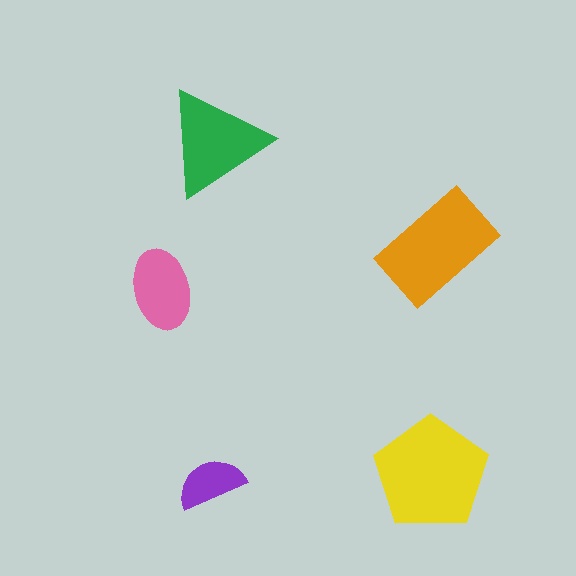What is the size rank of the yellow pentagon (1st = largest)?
1st.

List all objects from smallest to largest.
The purple semicircle, the pink ellipse, the green triangle, the orange rectangle, the yellow pentagon.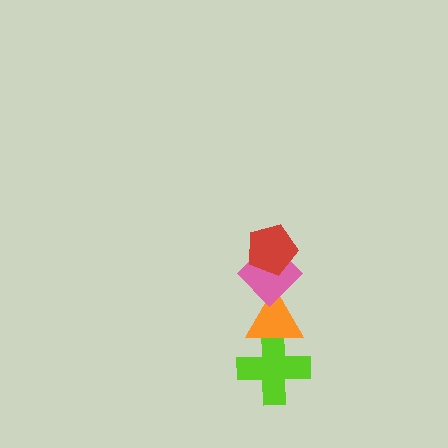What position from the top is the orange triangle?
The orange triangle is 3rd from the top.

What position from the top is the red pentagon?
The red pentagon is 1st from the top.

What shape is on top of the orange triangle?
The pink diamond is on top of the orange triangle.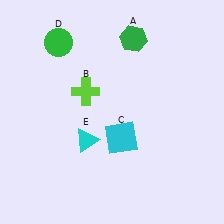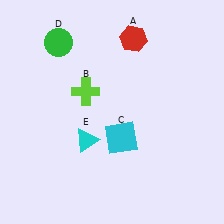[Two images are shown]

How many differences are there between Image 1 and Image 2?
There is 1 difference between the two images.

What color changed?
The hexagon (A) changed from green in Image 1 to red in Image 2.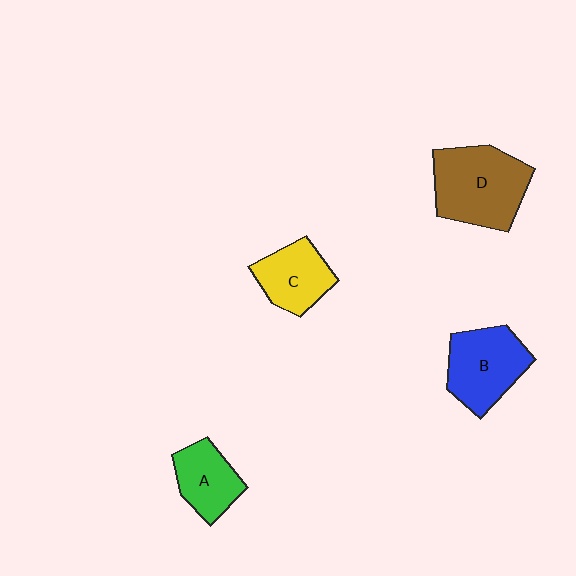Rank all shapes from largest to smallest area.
From largest to smallest: D (brown), B (blue), C (yellow), A (green).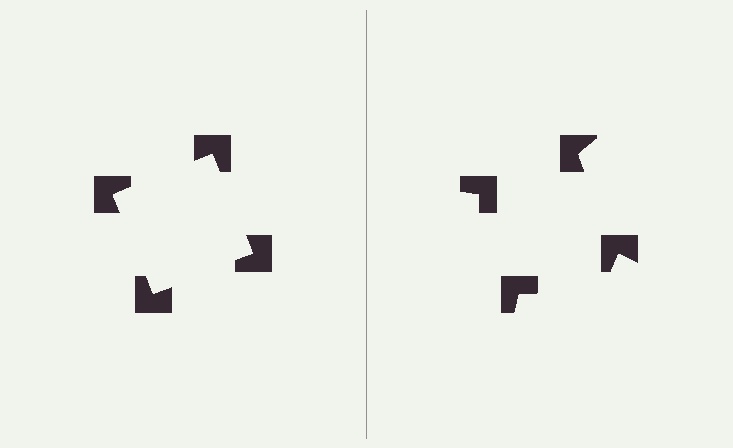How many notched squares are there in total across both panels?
8 — 4 on each side.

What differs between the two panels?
The notched squares are positioned identically on both sides; only the wedge orientations differ. On the left they align to a square; on the right they are misaligned.